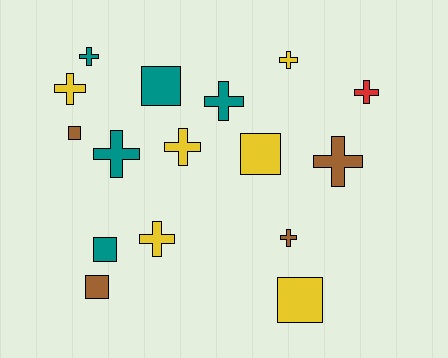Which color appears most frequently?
Yellow, with 6 objects.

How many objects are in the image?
There are 16 objects.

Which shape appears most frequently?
Cross, with 10 objects.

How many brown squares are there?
There are 2 brown squares.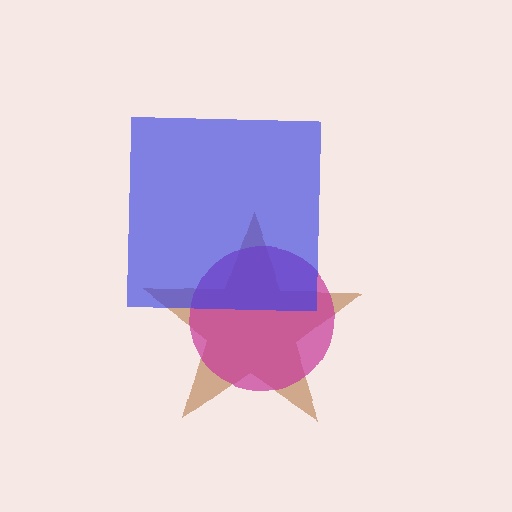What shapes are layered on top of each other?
The layered shapes are: a brown star, a magenta circle, a blue square.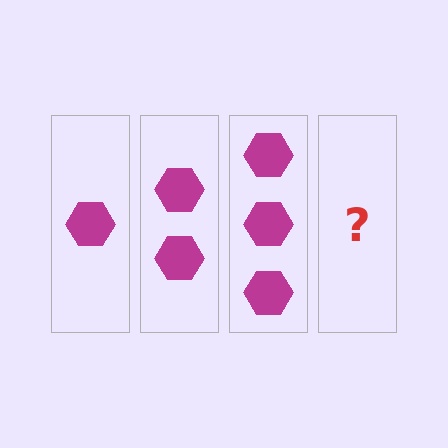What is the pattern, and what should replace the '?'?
The pattern is that each step adds one more hexagon. The '?' should be 4 hexagons.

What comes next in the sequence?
The next element should be 4 hexagons.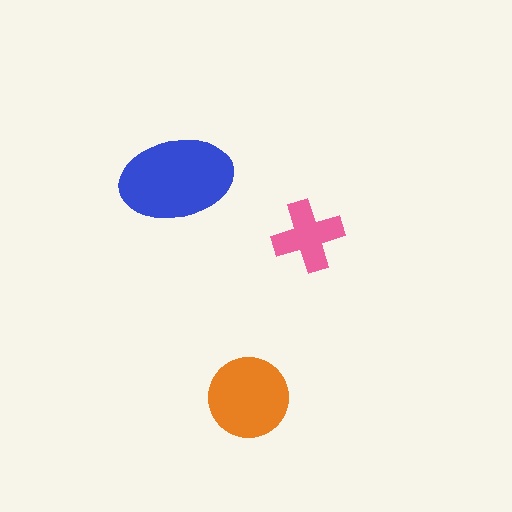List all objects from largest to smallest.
The blue ellipse, the orange circle, the pink cross.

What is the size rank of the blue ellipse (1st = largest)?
1st.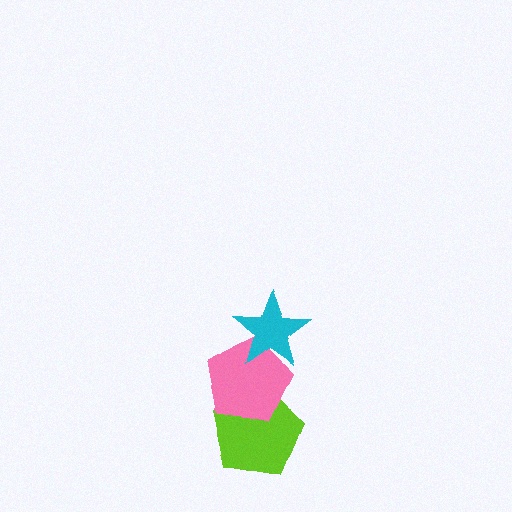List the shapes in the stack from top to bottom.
From top to bottom: the cyan star, the pink pentagon, the lime pentagon.